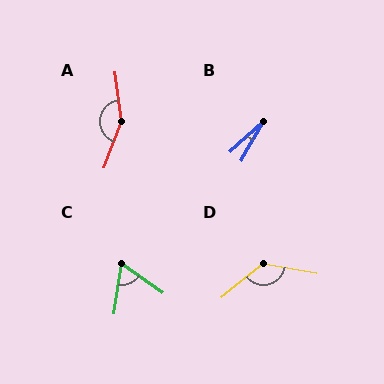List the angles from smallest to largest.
B (18°), C (63°), D (131°), A (152°).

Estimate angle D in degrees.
Approximately 131 degrees.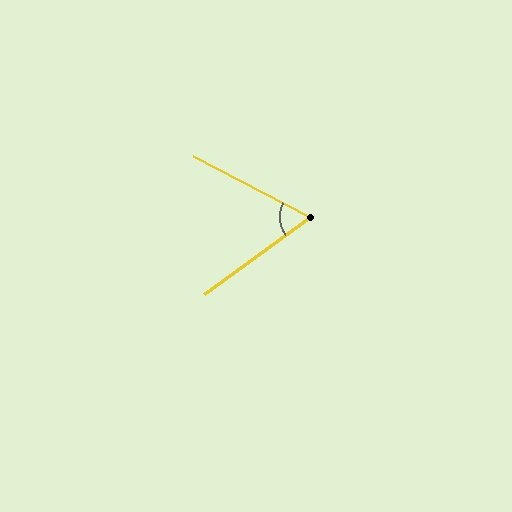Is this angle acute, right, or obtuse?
It is acute.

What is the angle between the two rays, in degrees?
Approximately 63 degrees.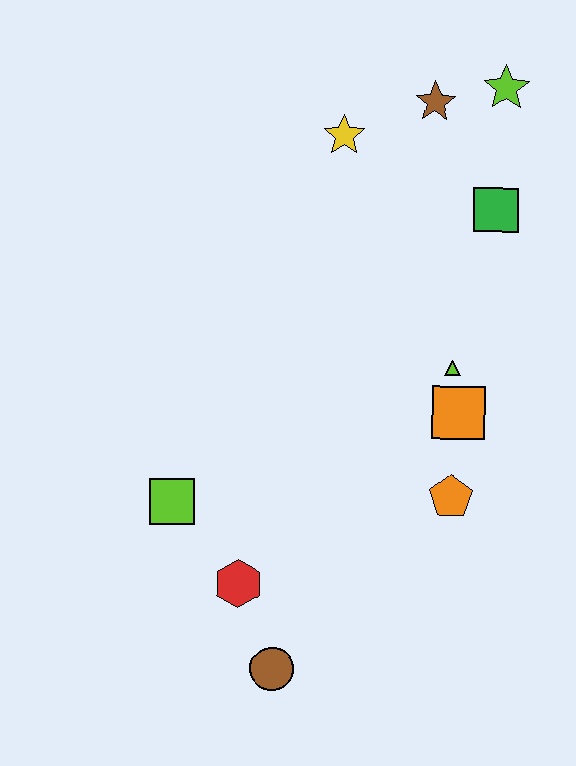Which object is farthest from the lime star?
The brown circle is farthest from the lime star.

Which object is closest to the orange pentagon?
The orange square is closest to the orange pentagon.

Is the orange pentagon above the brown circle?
Yes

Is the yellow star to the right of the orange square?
No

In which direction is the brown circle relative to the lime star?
The brown circle is below the lime star.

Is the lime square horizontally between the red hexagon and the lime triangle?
No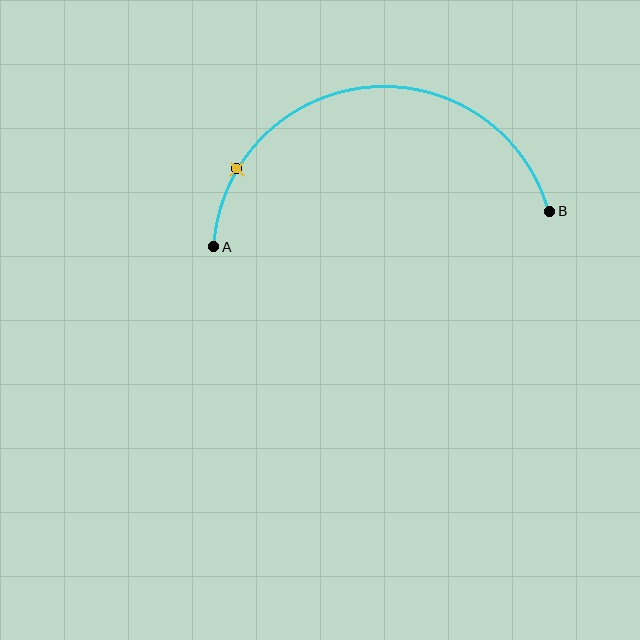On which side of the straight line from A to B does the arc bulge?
The arc bulges above the straight line connecting A and B.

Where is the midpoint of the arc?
The arc midpoint is the point on the curve farthest from the straight line joining A and B. It sits above that line.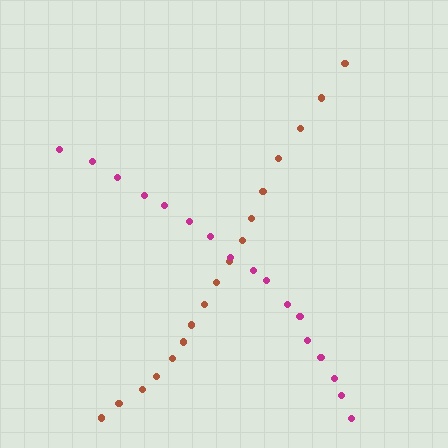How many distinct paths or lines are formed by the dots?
There are 2 distinct paths.